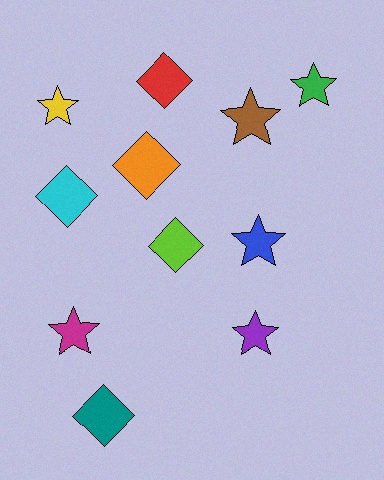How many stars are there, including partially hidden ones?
There are 6 stars.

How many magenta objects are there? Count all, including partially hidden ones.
There is 1 magenta object.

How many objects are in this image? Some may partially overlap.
There are 11 objects.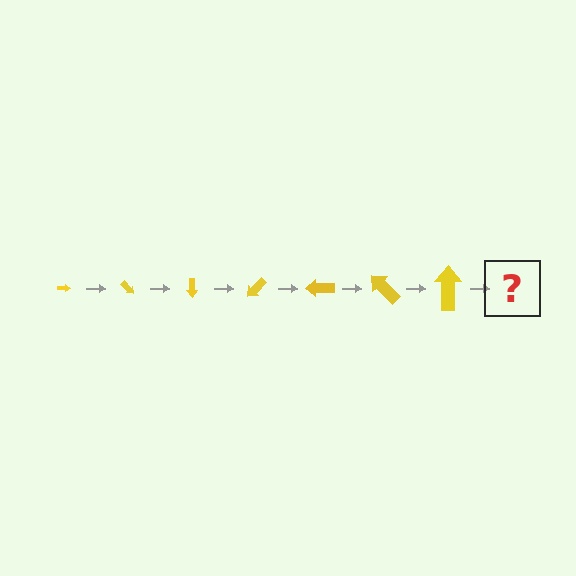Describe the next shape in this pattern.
It should be an arrow, larger than the previous one and rotated 315 degrees from the start.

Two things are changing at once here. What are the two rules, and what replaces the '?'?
The two rules are that the arrow grows larger each step and it rotates 45 degrees each step. The '?' should be an arrow, larger than the previous one and rotated 315 degrees from the start.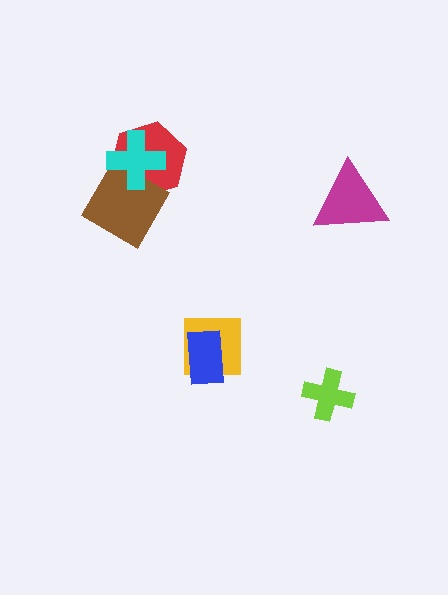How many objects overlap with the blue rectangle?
1 object overlaps with the blue rectangle.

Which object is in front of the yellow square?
The blue rectangle is in front of the yellow square.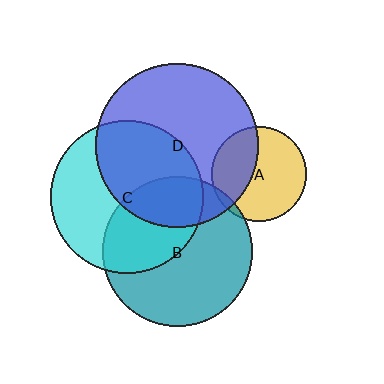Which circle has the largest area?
Circle D (blue).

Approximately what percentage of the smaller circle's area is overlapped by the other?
Approximately 5%.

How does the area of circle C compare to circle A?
Approximately 2.6 times.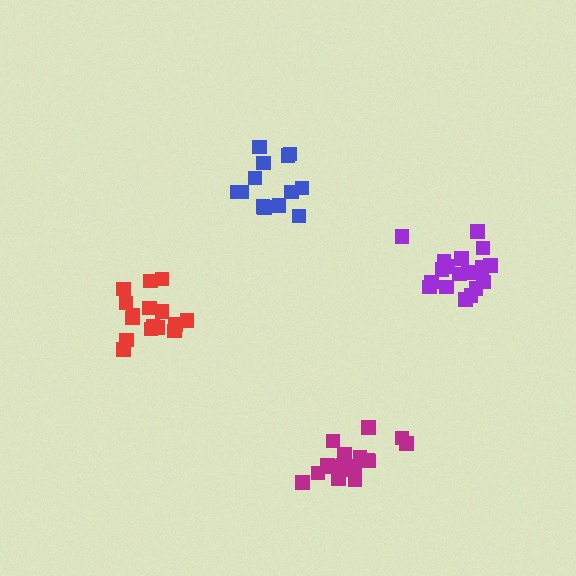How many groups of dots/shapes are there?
There are 4 groups.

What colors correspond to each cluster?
The clusters are colored: purple, red, blue, magenta.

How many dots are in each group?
Group 1: 18 dots, Group 2: 16 dots, Group 3: 13 dots, Group 4: 18 dots (65 total).